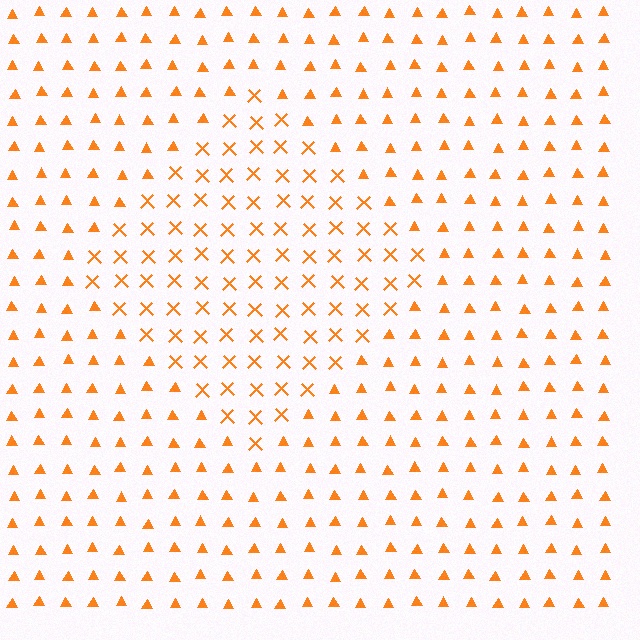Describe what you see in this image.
The image is filled with small orange elements arranged in a uniform grid. A diamond-shaped region contains X marks, while the surrounding area contains triangles. The boundary is defined purely by the change in element shape.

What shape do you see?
I see a diamond.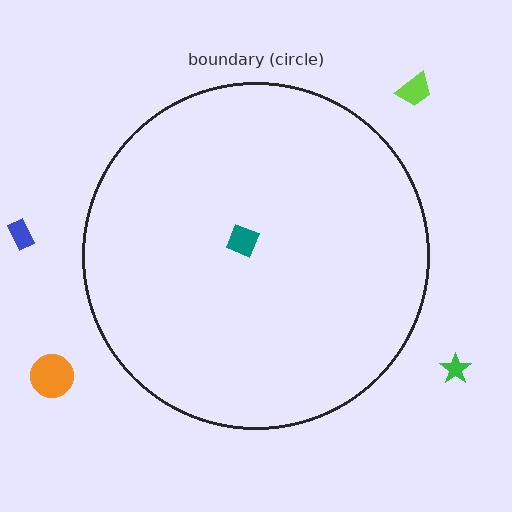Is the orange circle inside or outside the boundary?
Outside.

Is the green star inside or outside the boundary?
Outside.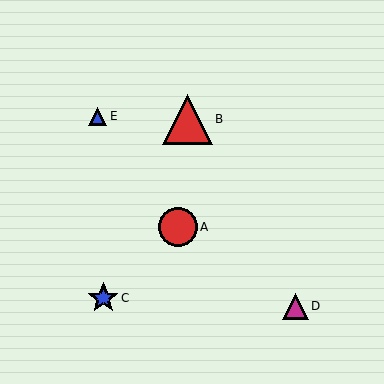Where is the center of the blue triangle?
The center of the blue triangle is at (98, 116).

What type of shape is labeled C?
Shape C is a blue star.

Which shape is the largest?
The red triangle (labeled B) is the largest.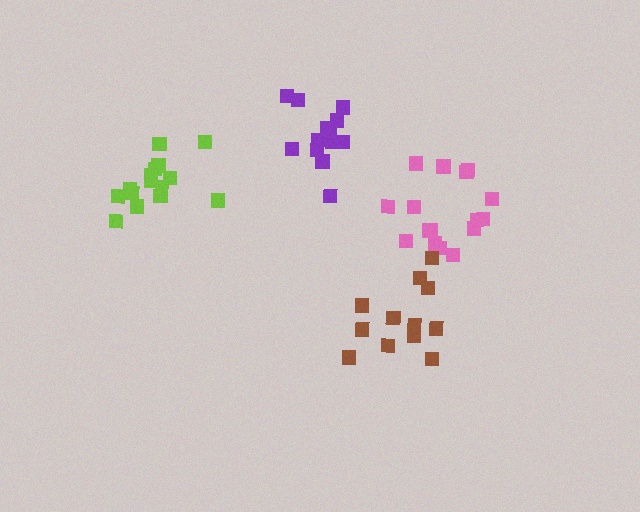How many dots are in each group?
Group 1: 16 dots, Group 2: 13 dots, Group 3: 12 dots, Group 4: 15 dots (56 total).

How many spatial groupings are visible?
There are 4 spatial groupings.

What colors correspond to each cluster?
The clusters are colored: pink, purple, brown, lime.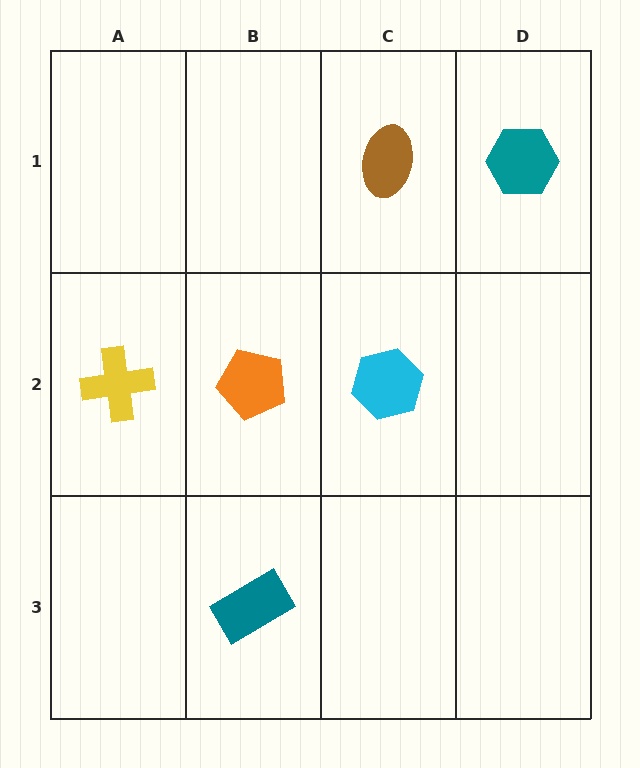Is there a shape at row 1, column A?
No, that cell is empty.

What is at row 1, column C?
A brown ellipse.